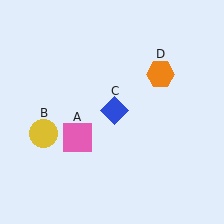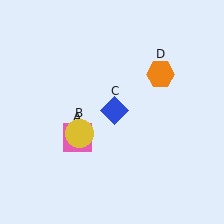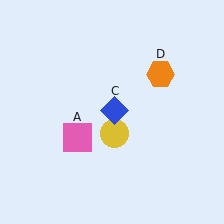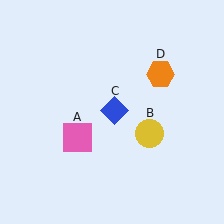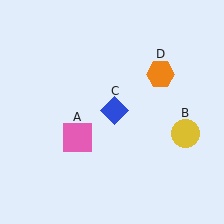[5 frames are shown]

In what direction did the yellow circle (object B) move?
The yellow circle (object B) moved right.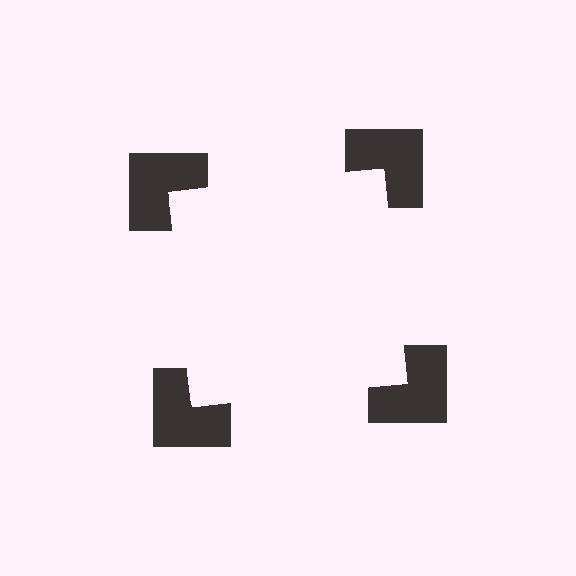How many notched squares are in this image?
There are 4 — one at each vertex of the illusory square.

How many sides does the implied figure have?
4 sides.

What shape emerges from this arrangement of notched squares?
An illusory square — its edges are inferred from the aligned wedge cuts in the notched squares, not physically drawn.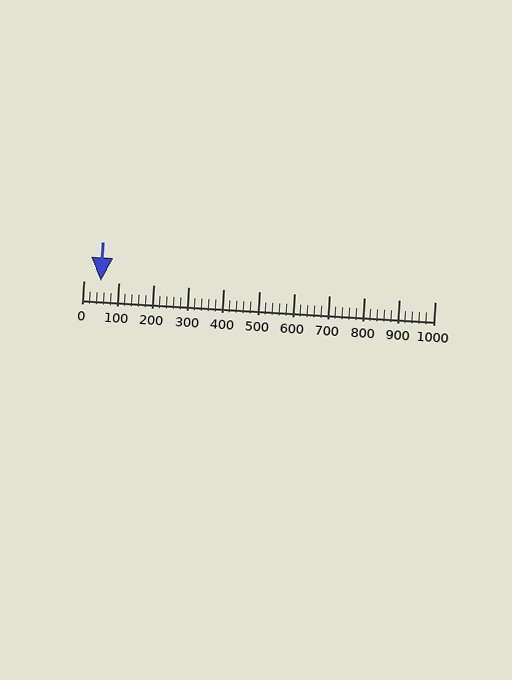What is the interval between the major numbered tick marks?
The major tick marks are spaced 100 units apart.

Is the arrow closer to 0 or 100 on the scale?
The arrow is closer to 100.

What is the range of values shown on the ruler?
The ruler shows values from 0 to 1000.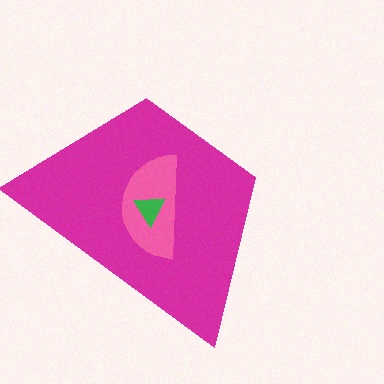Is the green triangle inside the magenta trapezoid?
Yes.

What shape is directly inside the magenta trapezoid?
The pink semicircle.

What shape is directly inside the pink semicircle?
The green triangle.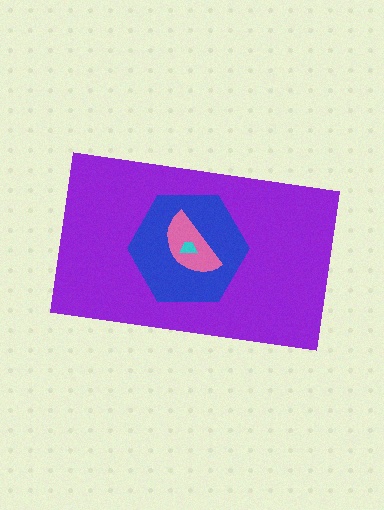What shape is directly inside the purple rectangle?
The blue hexagon.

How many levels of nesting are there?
4.